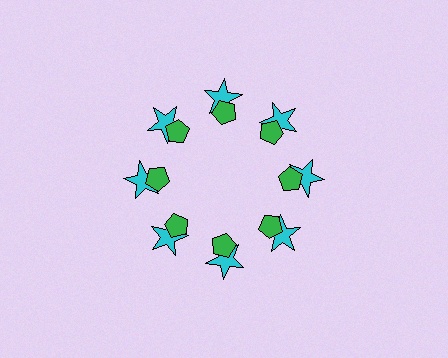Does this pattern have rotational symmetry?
Yes, this pattern has 8-fold rotational symmetry. It looks the same after rotating 45 degrees around the center.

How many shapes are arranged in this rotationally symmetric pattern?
There are 16 shapes, arranged in 8 groups of 2.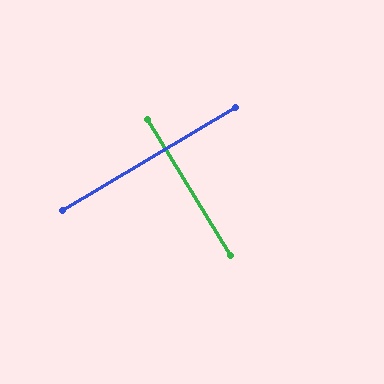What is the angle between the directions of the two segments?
Approximately 90 degrees.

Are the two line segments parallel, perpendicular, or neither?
Perpendicular — they meet at approximately 90°.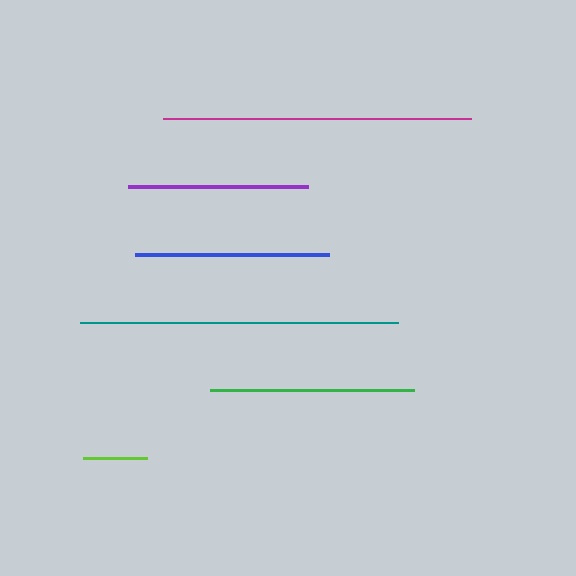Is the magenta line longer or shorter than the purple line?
The magenta line is longer than the purple line.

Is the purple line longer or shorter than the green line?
The green line is longer than the purple line.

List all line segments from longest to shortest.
From longest to shortest: teal, magenta, green, blue, purple, lime.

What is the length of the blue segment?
The blue segment is approximately 194 pixels long.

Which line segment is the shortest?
The lime line is the shortest at approximately 64 pixels.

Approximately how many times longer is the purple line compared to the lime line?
The purple line is approximately 2.8 times the length of the lime line.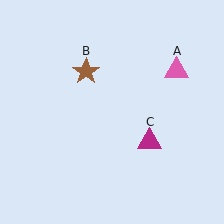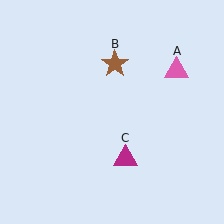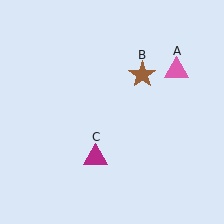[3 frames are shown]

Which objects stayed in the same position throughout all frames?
Pink triangle (object A) remained stationary.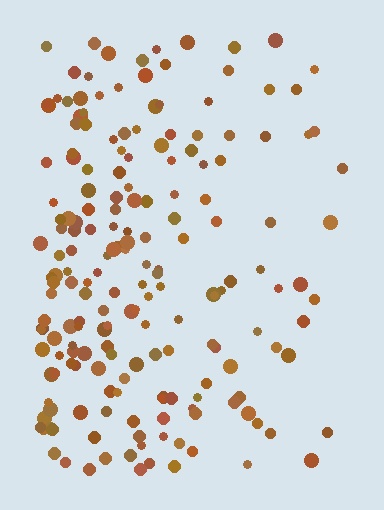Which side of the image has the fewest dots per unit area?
The right.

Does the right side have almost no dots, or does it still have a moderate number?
Still a moderate number, just noticeably fewer than the left.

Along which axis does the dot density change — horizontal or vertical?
Horizontal.